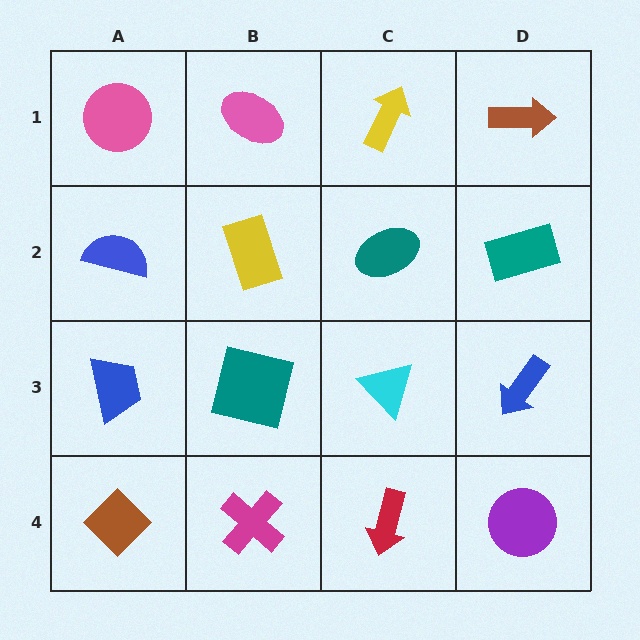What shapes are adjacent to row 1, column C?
A teal ellipse (row 2, column C), a pink ellipse (row 1, column B), a brown arrow (row 1, column D).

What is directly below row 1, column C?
A teal ellipse.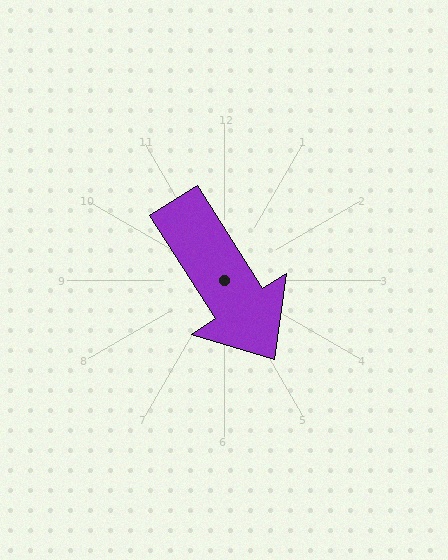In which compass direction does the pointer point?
Southeast.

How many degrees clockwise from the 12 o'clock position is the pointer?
Approximately 147 degrees.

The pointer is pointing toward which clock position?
Roughly 5 o'clock.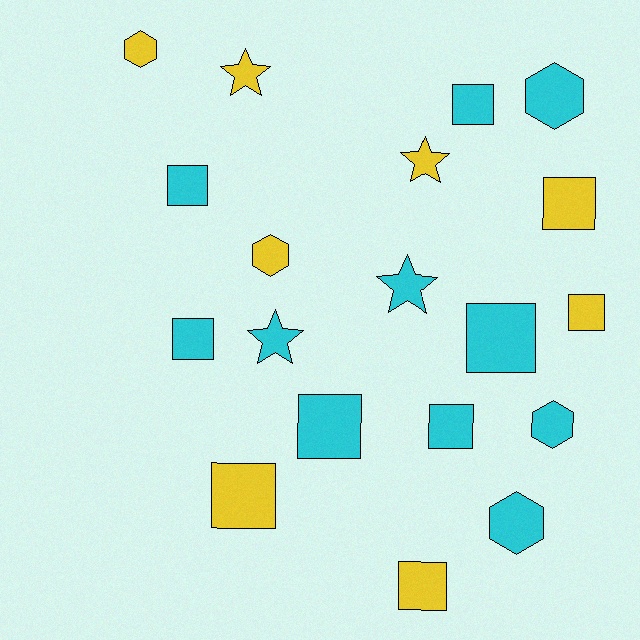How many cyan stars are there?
There are 2 cyan stars.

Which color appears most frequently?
Cyan, with 11 objects.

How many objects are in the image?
There are 19 objects.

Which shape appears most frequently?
Square, with 10 objects.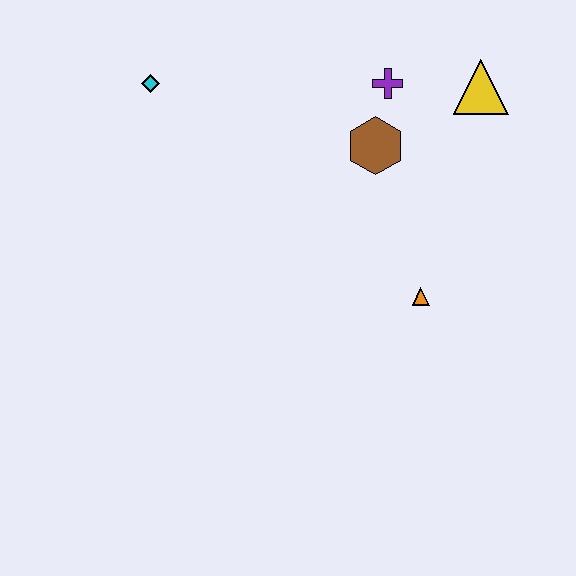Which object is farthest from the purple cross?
The cyan diamond is farthest from the purple cross.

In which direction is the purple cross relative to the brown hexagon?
The purple cross is above the brown hexagon.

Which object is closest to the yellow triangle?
The purple cross is closest to the yellow triangle.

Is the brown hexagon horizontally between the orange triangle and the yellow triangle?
No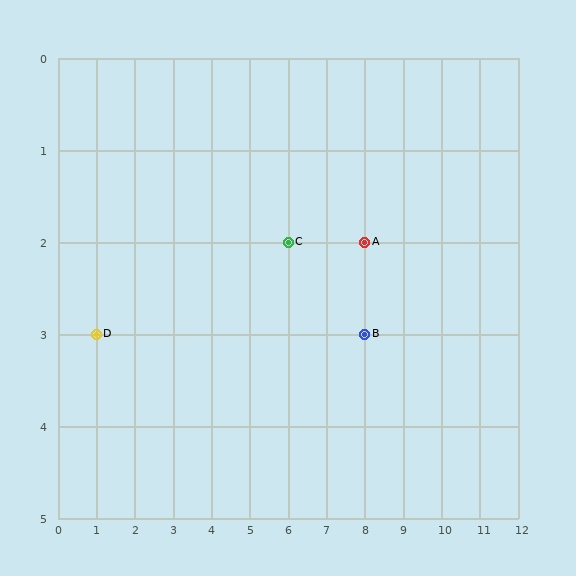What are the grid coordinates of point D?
Point D is at grid coordinates (1, 3).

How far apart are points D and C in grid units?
Points D and C are 5 columns and 1 row apart (about 5.1 grid units diagonally).